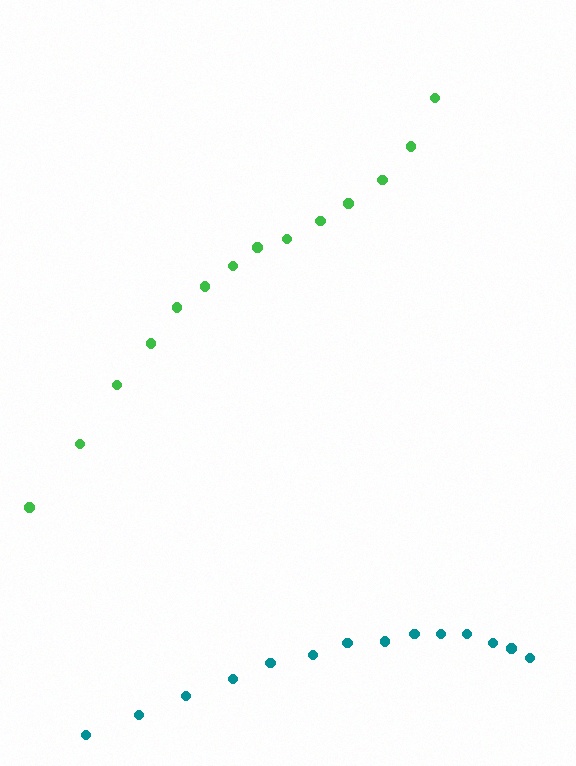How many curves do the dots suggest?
There are 2 distinct paths.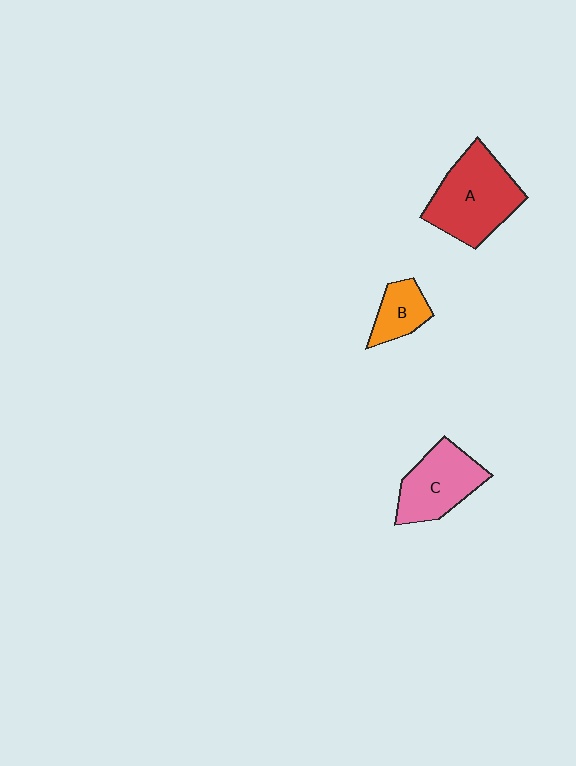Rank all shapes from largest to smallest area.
From largest to smallest: A (red), C (pink), B (orange).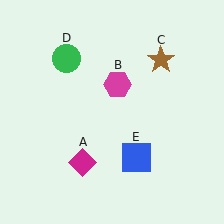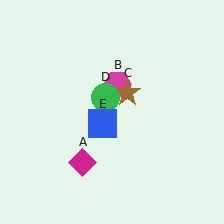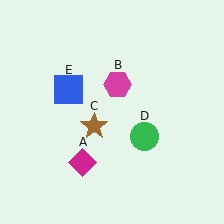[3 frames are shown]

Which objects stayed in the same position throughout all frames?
Magenta diamond (object A) and magenta hexagon (object B) remained stationary.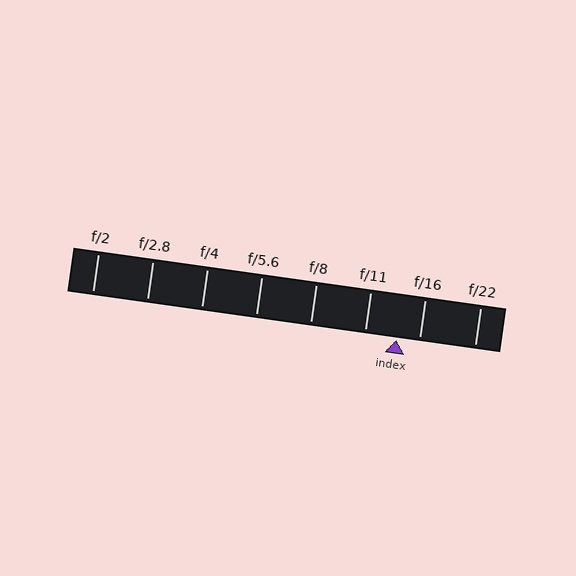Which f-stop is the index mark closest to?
The index mark is closest to f/16.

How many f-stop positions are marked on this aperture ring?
There are 8 f-stop positions marked.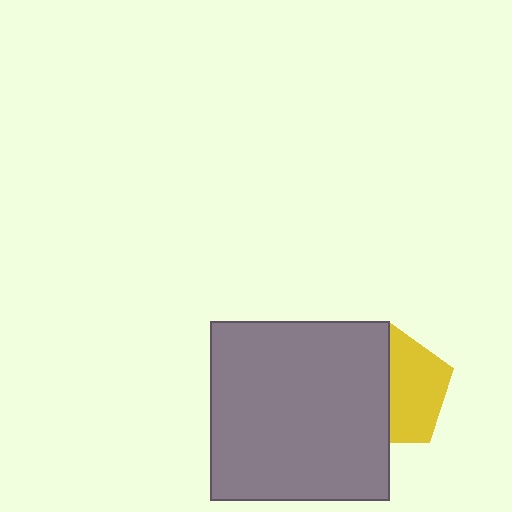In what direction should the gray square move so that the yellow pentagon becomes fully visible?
The gray square should move left. That is the shortest direction to clear the overlap and leave the yellow pentagon fully visible.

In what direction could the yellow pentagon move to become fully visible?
The yellow pentagon could move right. That would shift it out from behind the gray square entirely.